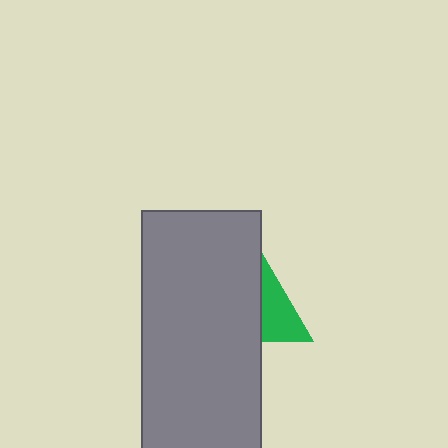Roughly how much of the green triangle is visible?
A small part of it is visible (roughly 34%).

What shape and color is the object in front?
The object in front is a gray rectangle.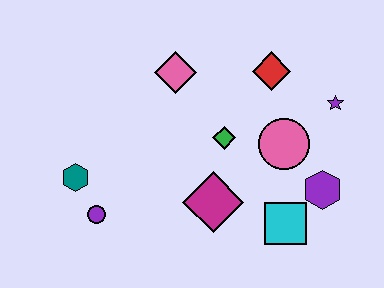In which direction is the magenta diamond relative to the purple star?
The magenta diamond is to the left of the purple star.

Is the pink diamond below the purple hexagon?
No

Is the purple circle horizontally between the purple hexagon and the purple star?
No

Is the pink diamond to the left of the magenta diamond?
Yes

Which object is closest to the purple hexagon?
The cyan square is closest to the purple hexagon.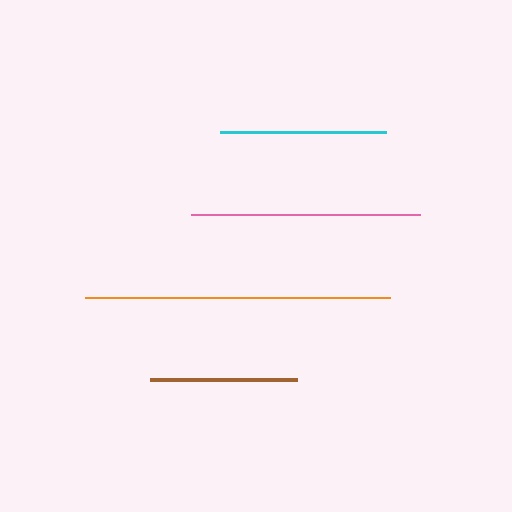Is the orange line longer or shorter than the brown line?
The orange line is longer than the brown line.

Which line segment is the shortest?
The brown line is the shortest at approximately 147 pixels.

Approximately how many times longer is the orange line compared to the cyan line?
The orange line is approximately 1.8 times the length of the cyan line.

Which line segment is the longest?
The orange line is the longest at approximately 305 pixels.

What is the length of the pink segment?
The pink segment is approximately 229 pixels long.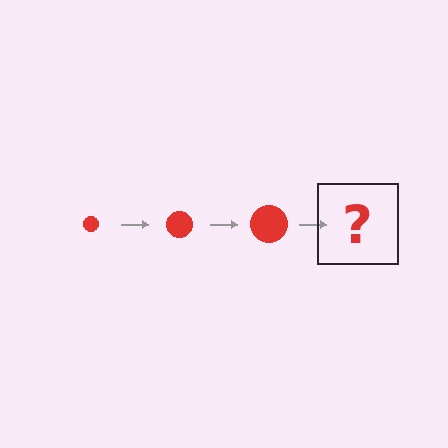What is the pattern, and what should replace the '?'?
The pattern is that the circle gets progressively larger each step. The '?' should be a red circle, larger than the previous one.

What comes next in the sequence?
The next element should be a red circle, larger than the previous one.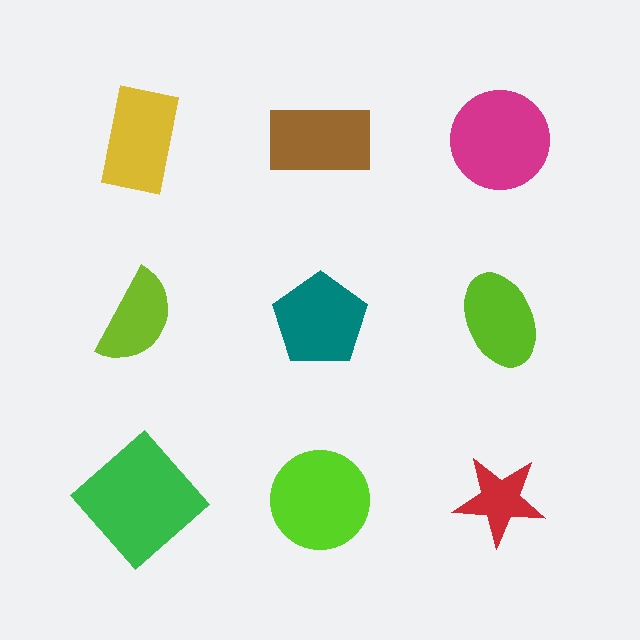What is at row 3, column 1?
A green diamond.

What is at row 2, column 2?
A teal pentagon.